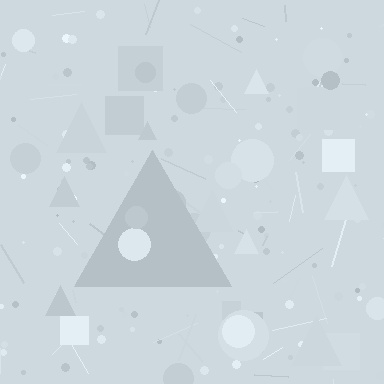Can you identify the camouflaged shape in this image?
The camouflaged shape is a triangle.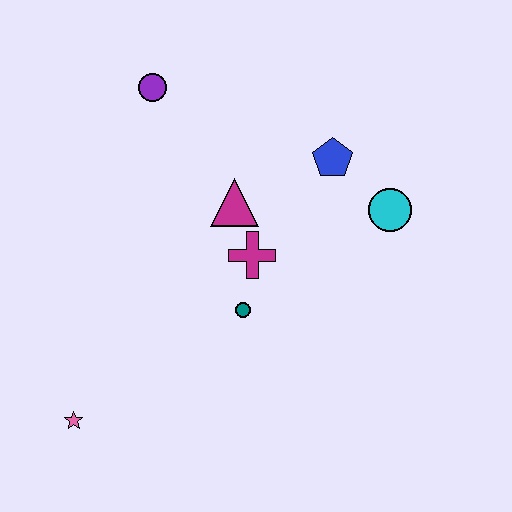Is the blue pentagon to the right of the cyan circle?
No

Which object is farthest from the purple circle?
The pink star is farthest from the purple circle.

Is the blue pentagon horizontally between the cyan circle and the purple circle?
Yes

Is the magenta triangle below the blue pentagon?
Yes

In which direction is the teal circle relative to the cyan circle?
The teal circle is to the left of the cyan circle.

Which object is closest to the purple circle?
The magenta triangle is closest to the purple circle.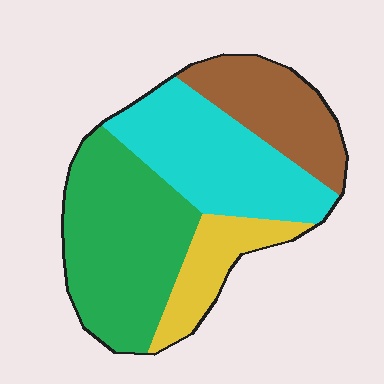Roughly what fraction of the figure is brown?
Brown covers 20% of the figure.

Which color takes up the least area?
Yellow, at roughly 15%.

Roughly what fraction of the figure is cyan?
Cyan covers 30% of the figure.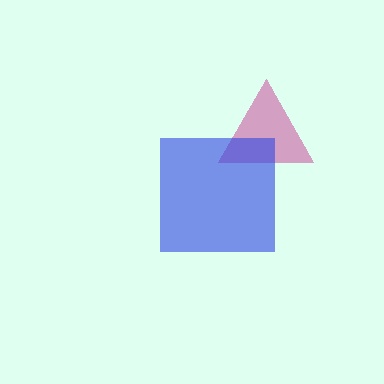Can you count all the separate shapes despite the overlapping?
Yes, there are 2 separate shapes.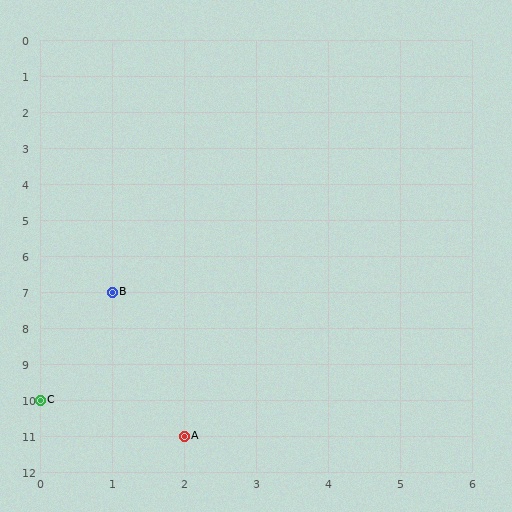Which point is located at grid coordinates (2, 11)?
Point A is at (2, 11).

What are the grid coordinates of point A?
Point A is at grid coordinates (2, 11).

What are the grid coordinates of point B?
Point B is at grid coordinates (1, 7).